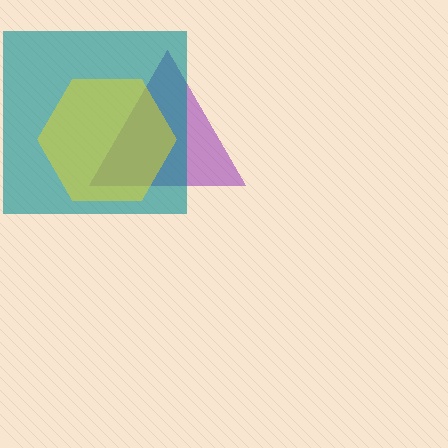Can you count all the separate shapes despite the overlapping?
Yes, there are 3 separate shapes.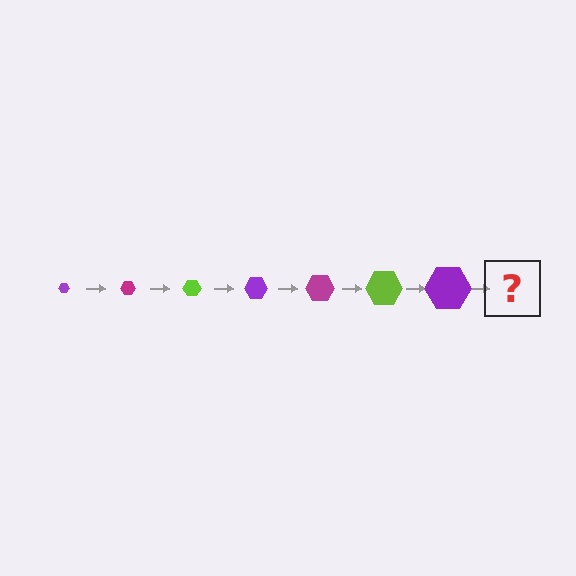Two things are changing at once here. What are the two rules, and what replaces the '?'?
The two rules are that the hexagon grows larger each step and the color cycles through purple, magenta, and lime. The '?' should be a magenta hexagon, larger than the previous one.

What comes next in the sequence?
The next element should be a magenta hexagon, larger than the previous one.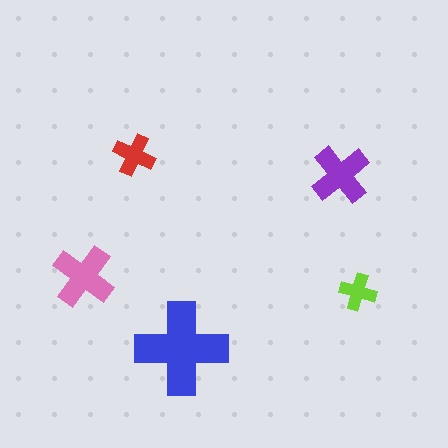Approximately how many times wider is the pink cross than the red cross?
About 1.5 times wider.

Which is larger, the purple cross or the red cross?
The purple one.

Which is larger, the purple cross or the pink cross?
The pink one.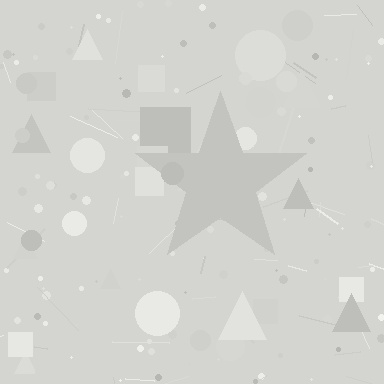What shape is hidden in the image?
A star is hidden in the image.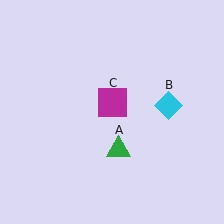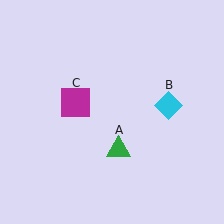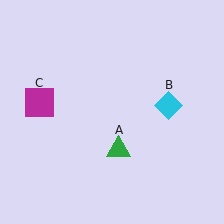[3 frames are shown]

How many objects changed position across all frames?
1 object changed position: magenta square (object C).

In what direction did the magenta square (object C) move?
The magenta square (object C) moved left.